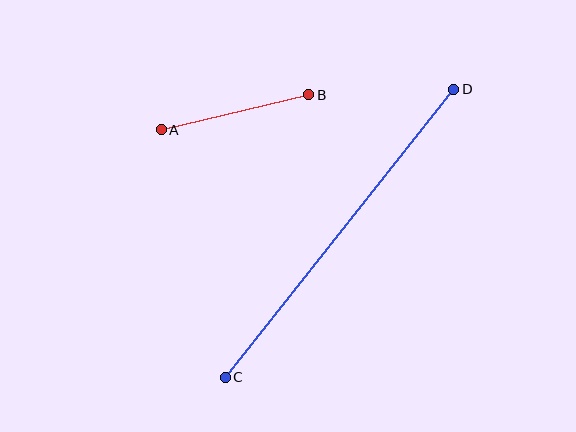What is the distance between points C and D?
The distance is approximately 368 pixels.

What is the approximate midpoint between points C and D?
The midpoint is at approximately (340, 233) pixels.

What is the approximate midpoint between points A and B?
The midpoint is at approximately (235, 112) pixels.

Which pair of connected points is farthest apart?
Points C and D are farthest apart.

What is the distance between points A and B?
The distance is approximately 151 pixels.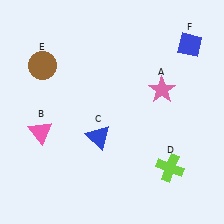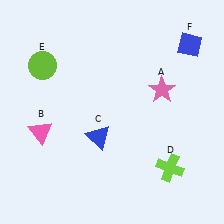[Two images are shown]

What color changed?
The circle (E) changed from brown in Image 1 to lime in Image 2.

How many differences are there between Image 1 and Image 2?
There is 1 difference between the two images.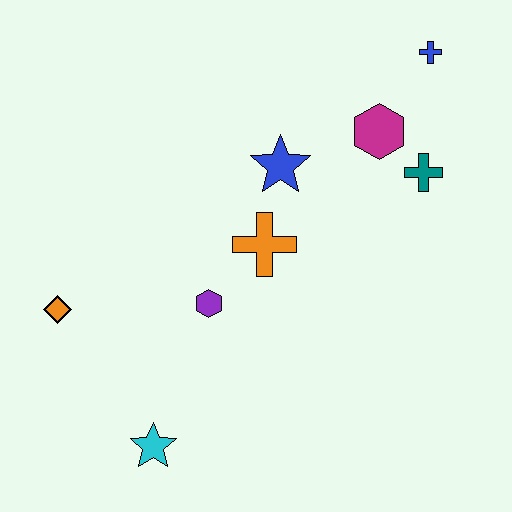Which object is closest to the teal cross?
The magenta hexagon is closest to the teal cross.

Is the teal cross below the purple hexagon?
No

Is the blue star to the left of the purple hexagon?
No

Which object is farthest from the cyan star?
The blue cross is farthest from the cyan star.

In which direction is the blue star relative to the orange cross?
The blue star is above the orange cross.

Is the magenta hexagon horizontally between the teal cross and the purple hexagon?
Yes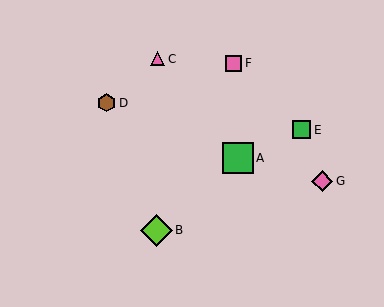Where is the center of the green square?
The center of the green square is at (301, 130).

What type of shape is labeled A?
Shape A is a green square.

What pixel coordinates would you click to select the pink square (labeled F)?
Click at (234, 63) to select the pink square F.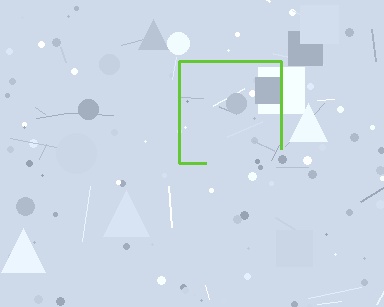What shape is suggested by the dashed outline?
The dashed outline suggests a square.